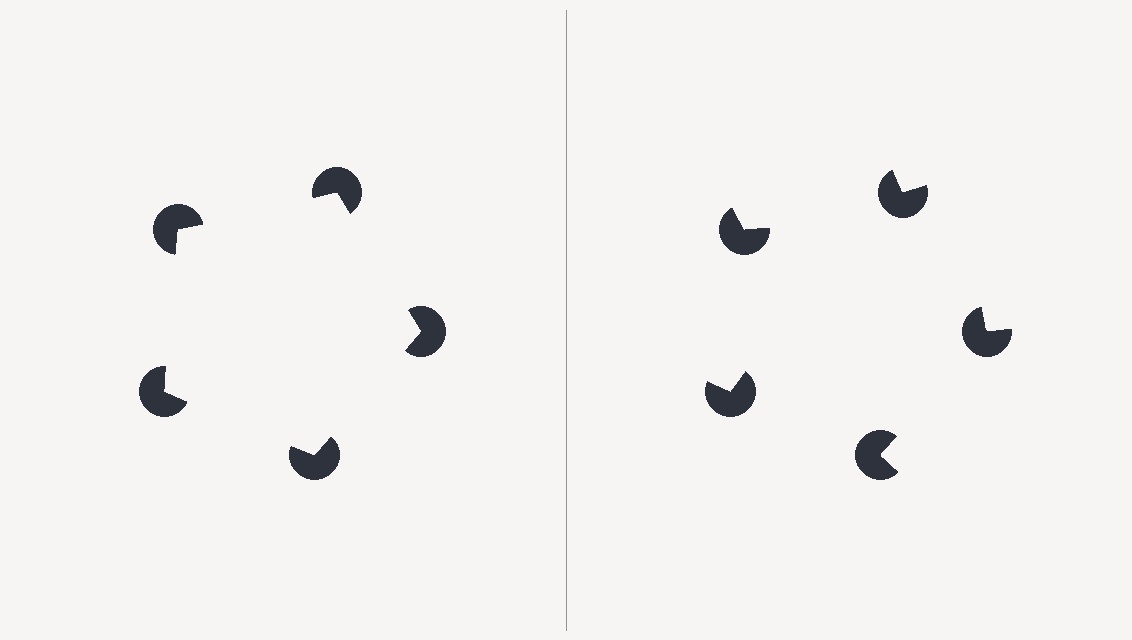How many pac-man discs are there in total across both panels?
10 — 5 on each side.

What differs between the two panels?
The pac-man discs are positioned identically on both sides; only the wedge orientations differ. On the left they align to a pentagon; on the right they are misaligned.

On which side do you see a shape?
An illusory pentagon appears on the left side. On the right side the wedge cuts are rotated, so no coherent shape forms.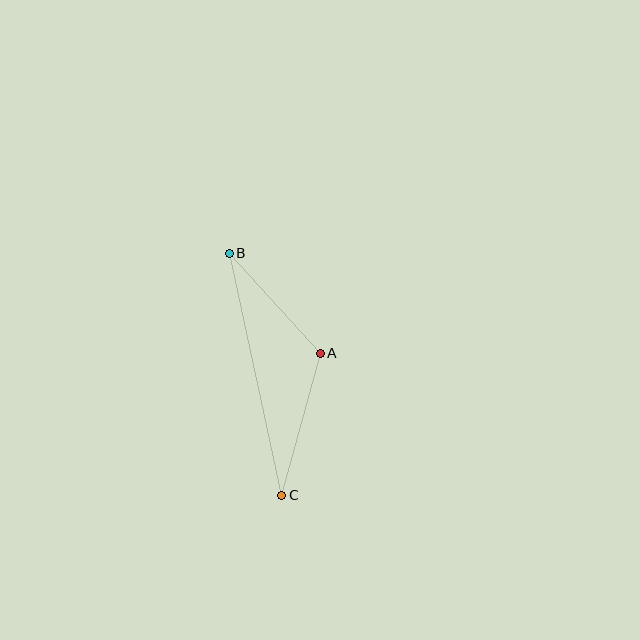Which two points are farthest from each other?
Points B and C are farthest from each other.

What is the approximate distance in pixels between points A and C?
The distance between A and C is approximately 147 pixels.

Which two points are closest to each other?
Points A and B are closest to each other.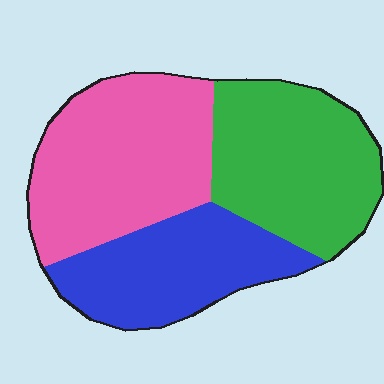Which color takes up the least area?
Blue, at roughly 30%.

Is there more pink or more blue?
Pink.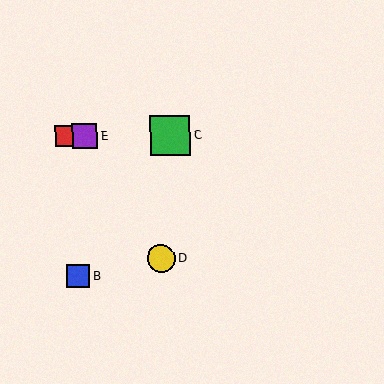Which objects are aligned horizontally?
Objects A, C, E are aligned horizontally.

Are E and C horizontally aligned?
Yes, both are at y≈136.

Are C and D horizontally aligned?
No, C is at y≈135 and D is at y≈258.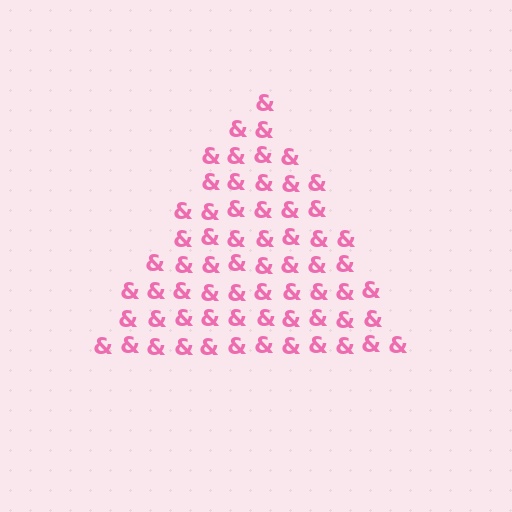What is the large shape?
The large shape is a triangle.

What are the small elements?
The small elements are ampersands.